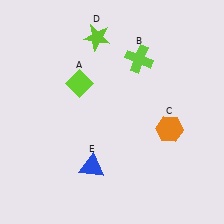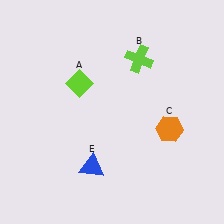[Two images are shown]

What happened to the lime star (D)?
The lime star (D) was removed in Image 2. It was in the top-left area of Image 1.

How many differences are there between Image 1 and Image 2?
There is 1 difference between the two images.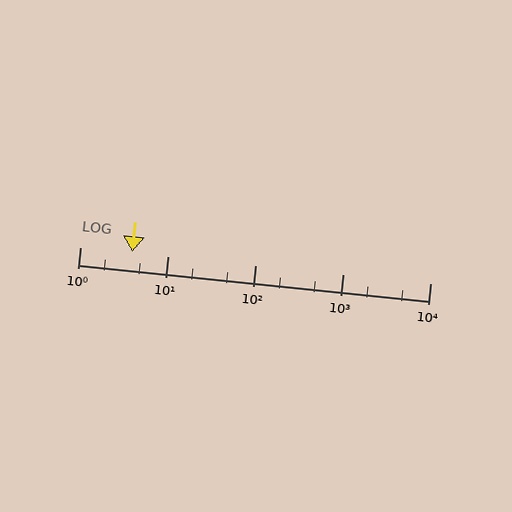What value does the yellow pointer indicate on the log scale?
The pointer indicates approximately 4.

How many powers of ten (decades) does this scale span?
The scale spans 4 decades, from 1 to 10000.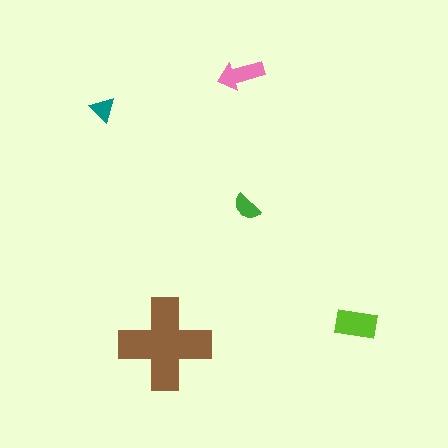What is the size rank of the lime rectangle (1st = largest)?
2nd.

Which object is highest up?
The pink arrow is topmost.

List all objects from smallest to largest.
The teal triangle, the green semicircle, the pink arrow, the lime rectangle, the brown cross.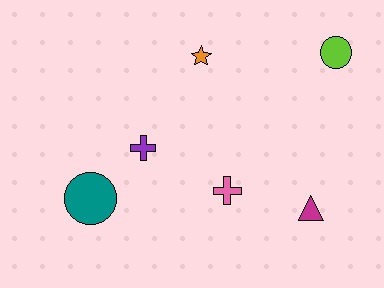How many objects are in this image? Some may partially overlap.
There are 6 objects.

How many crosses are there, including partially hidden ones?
There are 2 crosses.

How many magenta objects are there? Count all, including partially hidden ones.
There is 1 magenta object.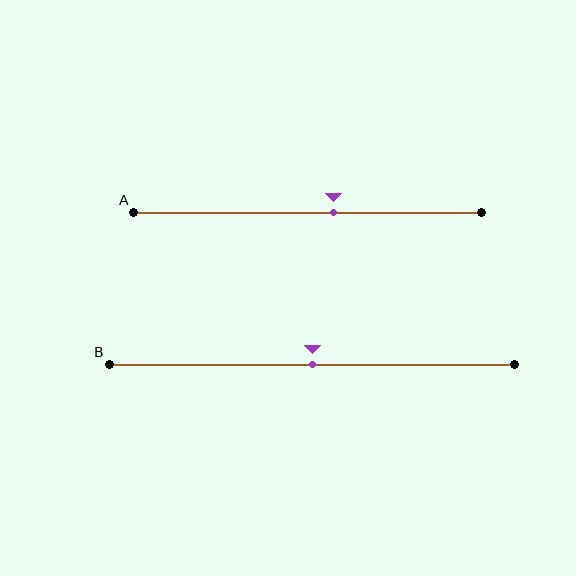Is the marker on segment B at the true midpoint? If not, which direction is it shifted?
Yes, the marker on segment B is at the true midpoint.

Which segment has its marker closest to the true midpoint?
Segment B has its marker closest to the true midpoint.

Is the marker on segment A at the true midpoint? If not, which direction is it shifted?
No, the marker on segment A is shifted to the right by about 7% of the segment length.